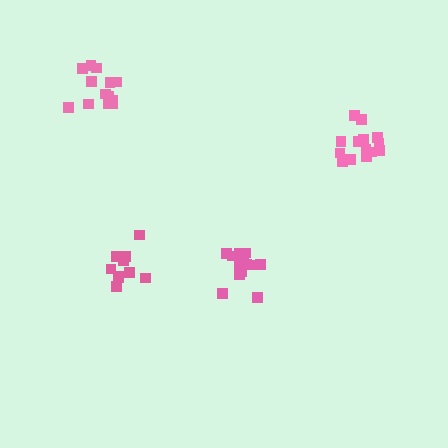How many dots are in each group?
Group 1: 10 dots, Group 2: 13 dots, Group 3: 14 dots, Group 4: 14 dots (51 total).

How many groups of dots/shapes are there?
There are 4 groups.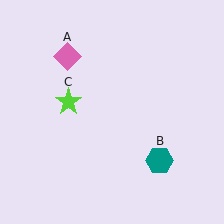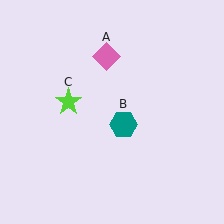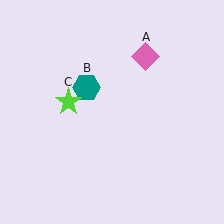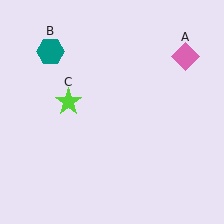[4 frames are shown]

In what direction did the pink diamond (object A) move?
The pink diamond (object A) moved right.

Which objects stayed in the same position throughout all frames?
Lime star (object C) remained stationary.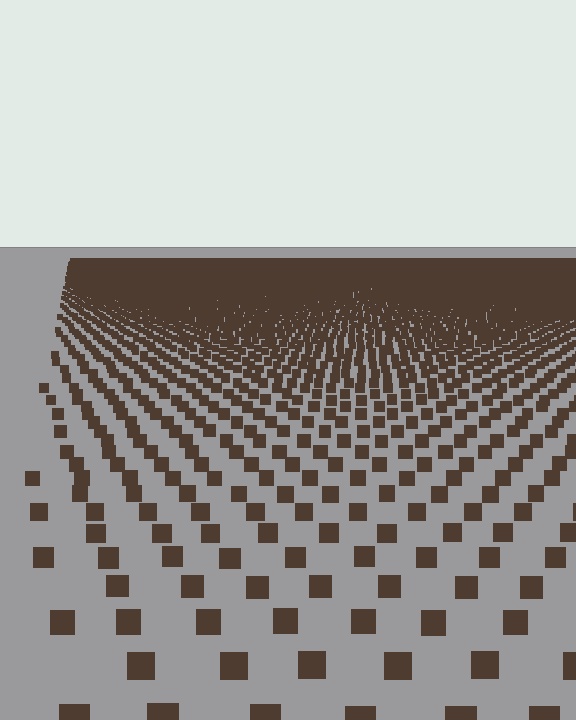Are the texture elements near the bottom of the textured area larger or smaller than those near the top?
Larger. Near the bottom, elements are closer to the viewer and appear at a bigger on-screen size.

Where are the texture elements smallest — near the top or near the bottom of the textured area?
Near the top.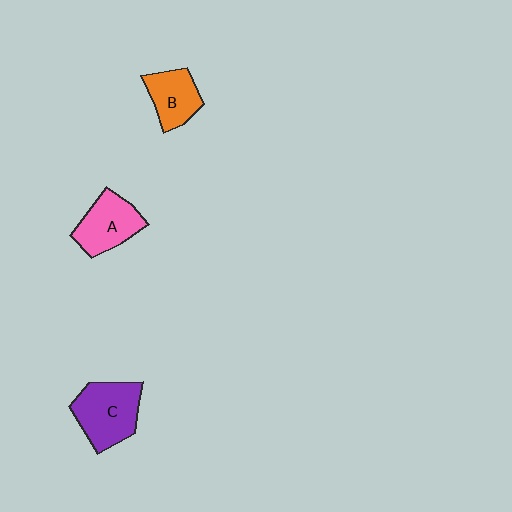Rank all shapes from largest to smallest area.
From largest to smallest: C (purple), A (pink), B (orange).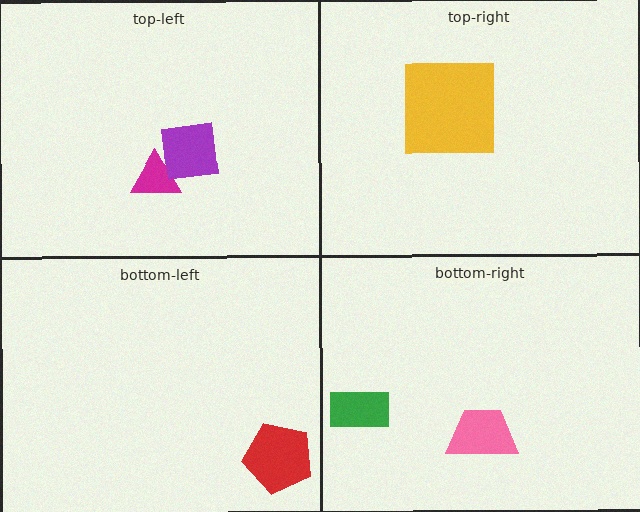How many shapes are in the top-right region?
1.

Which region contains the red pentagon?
The bottom-left region.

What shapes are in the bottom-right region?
The pink trapezoid, the green rectangle.